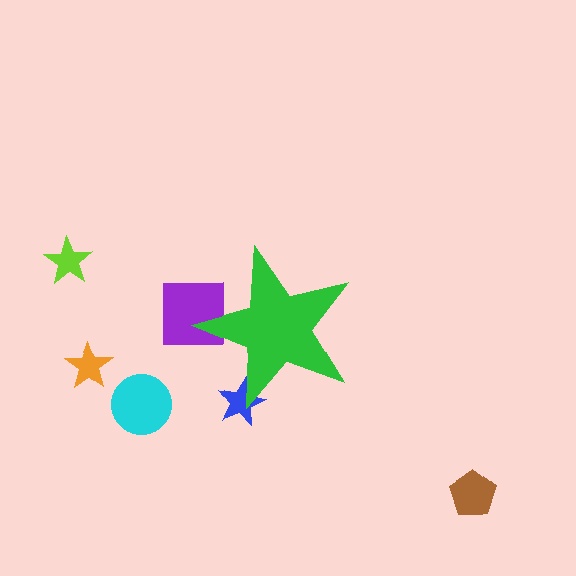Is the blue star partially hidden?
Yes, the blue star is partially hidden behind the green star.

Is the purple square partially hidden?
Yes, the purple square is partially hidden behind the green star.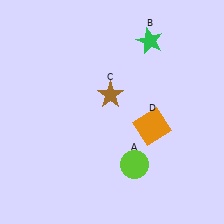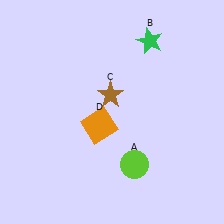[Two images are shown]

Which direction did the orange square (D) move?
The orange square (D) moved left.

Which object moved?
The orange square (D) moved left.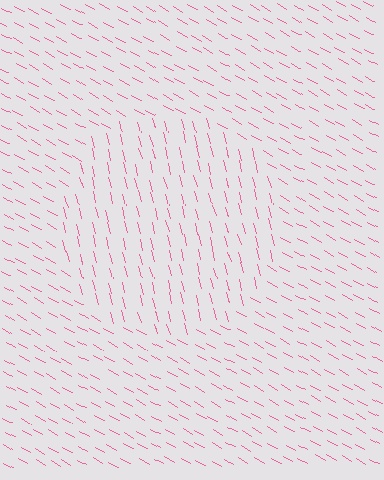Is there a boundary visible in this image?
Yes, there is a texture boundary formed by a change in line orientation.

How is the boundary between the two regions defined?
The boundary is defined purely by a change in line orientation (approximately 45 degrees difference). All lines are the same color and thickness.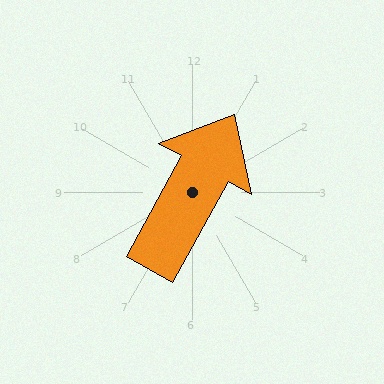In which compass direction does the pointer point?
Northeast.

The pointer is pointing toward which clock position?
Roughly 1 o'clock.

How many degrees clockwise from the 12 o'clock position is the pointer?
Approximately 29 degrees.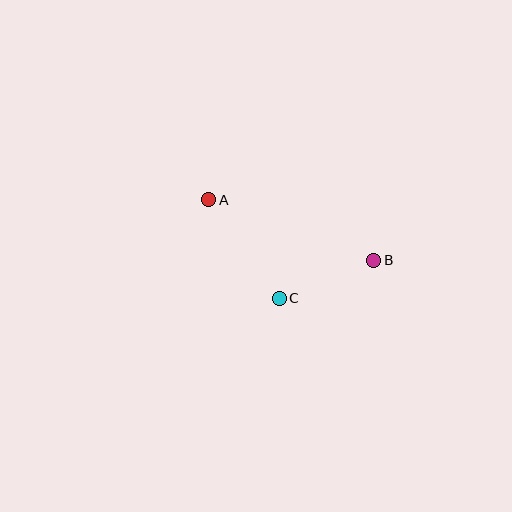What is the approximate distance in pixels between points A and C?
The distance between A and C is approximately 121 pixels.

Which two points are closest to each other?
Points B and C are closest to each other.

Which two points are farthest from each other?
Points A and B are farthest from each other.